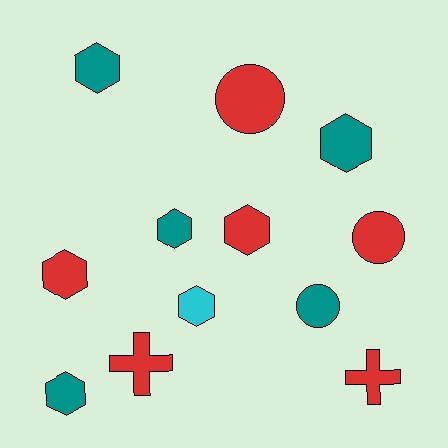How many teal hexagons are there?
There are 4 teal hexagons.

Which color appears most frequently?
Red, with 6 objects.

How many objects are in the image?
There are 12 objects.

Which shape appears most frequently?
Hexagon, with 7 objects.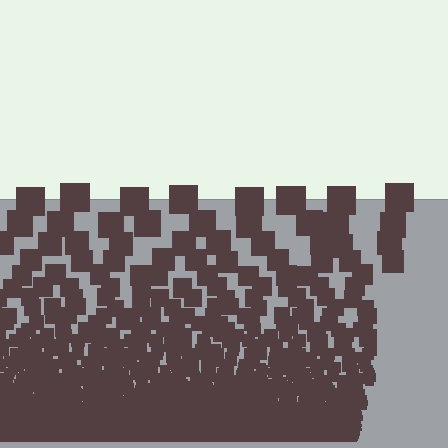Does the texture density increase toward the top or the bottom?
Density increases toward the bottom.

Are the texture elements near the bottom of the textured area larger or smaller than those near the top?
Smaller. The gradient is inverted — elements near the bottom are smaller and denser.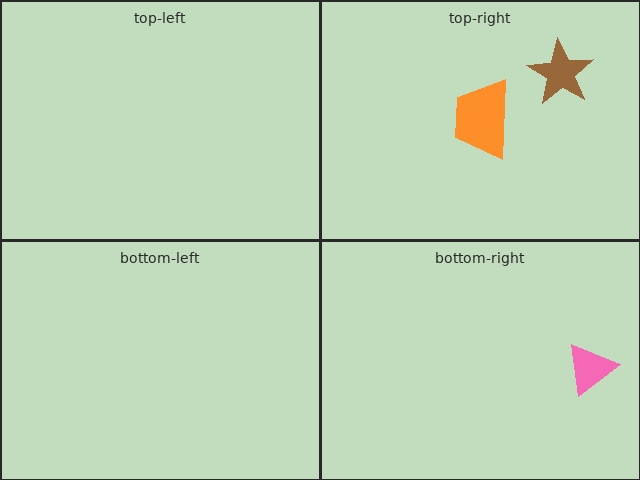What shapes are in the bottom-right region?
The pink triangle.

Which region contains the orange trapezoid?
The top-right region.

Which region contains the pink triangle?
The bottom-right region.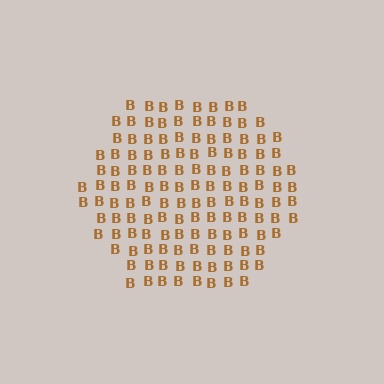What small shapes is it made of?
It is made of small letter B's.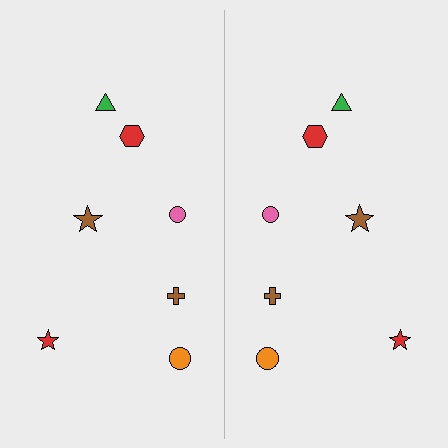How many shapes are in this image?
There are 14 shapes in this image.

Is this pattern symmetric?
Yes, this pattern has bilateral (reflection) symmetry.